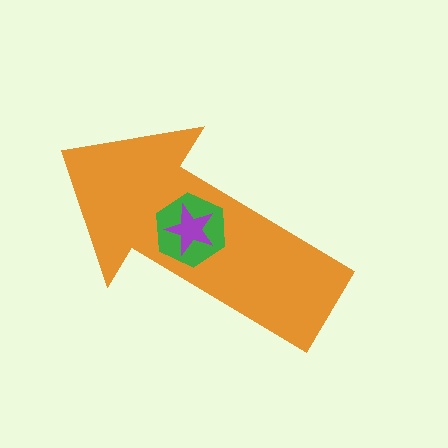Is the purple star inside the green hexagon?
Yes.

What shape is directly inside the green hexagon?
The purple star.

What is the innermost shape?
The purple star.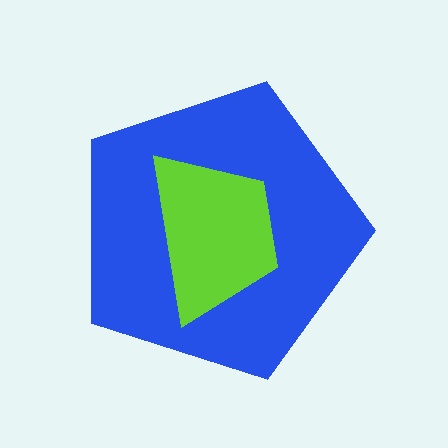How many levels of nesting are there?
2.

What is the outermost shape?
The blue pentagon.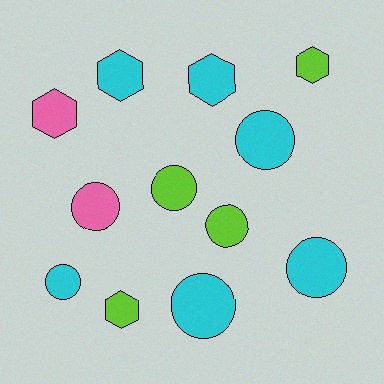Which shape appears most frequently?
Circle, with 7 objects.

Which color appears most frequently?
Cyan, with 6 objects.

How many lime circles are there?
There are 2 lime circles.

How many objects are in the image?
There are 12 objects.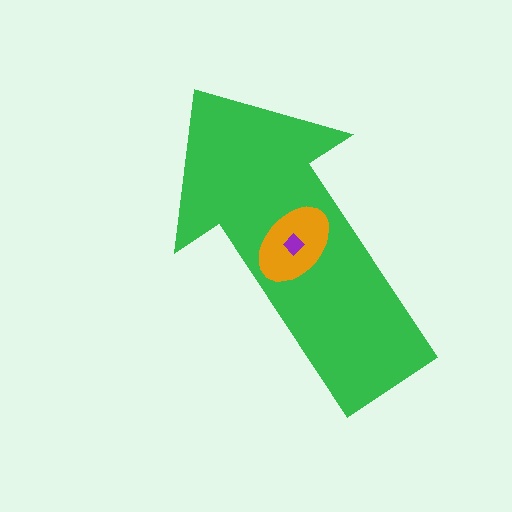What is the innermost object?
The purple diamond.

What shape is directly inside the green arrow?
The orange ellipse.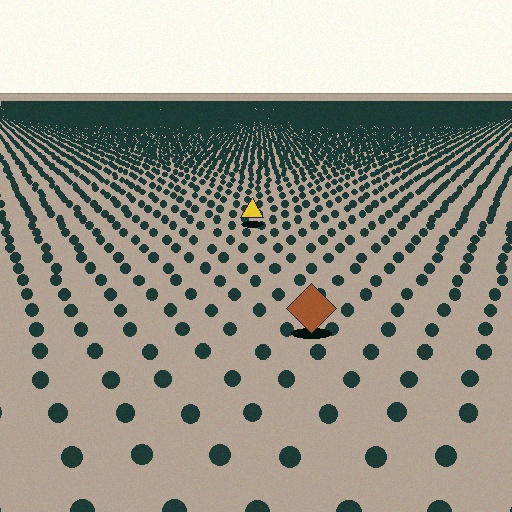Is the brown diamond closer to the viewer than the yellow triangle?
Yes. The brown diamond is closer — you can tell from the texture gradient: the ground texture is coarser near it.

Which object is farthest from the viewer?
The yellow triangle is farthest from the viewer. It appears smaller and the ground texture around it is denser.